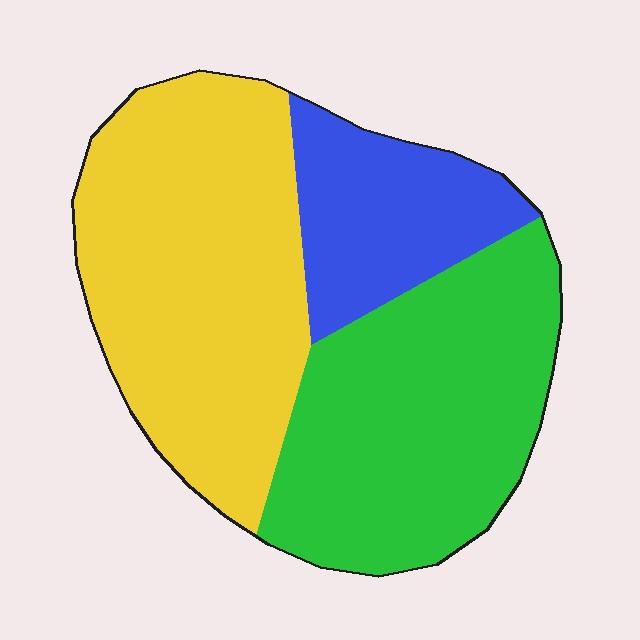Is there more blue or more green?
Green.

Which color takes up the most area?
Yellow, at roughly 45%.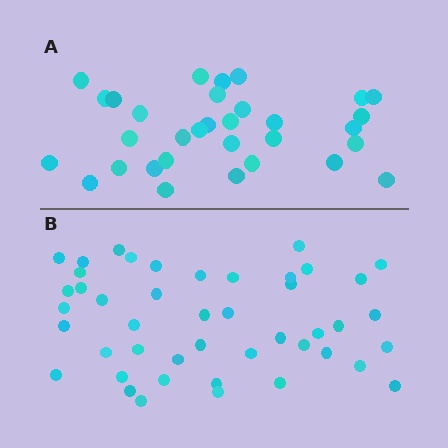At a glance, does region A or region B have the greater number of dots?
Region B (the bottom region) has more dots.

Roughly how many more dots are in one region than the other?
Region B has approximately 15 more dots than region A.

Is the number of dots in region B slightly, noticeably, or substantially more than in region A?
Region B has noticeably more, but not dramatically so. The ratio is roughly 1.4 to 1.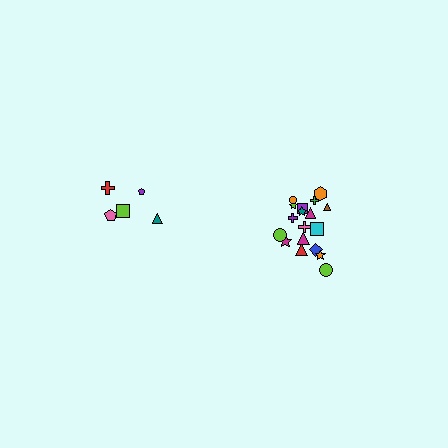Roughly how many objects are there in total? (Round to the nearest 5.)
Roughly 25 objects in total.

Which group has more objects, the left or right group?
The right group.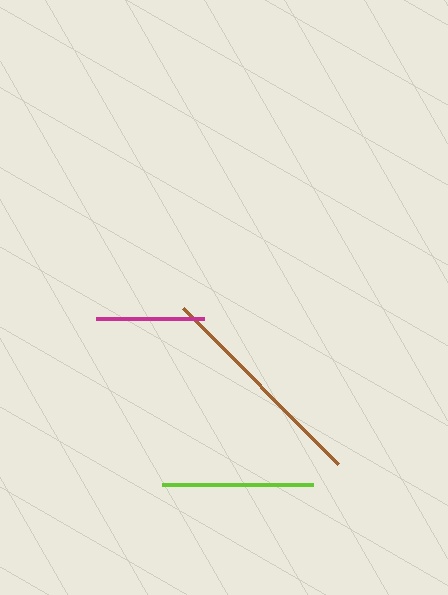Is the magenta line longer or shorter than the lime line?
The lime line is longer than the magenta line.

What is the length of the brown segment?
The brown segment is approximately 220 pixels long.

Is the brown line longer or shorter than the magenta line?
The brown line is longer than the magenta line.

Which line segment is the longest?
The brown line is the longest at approximately 220 pixels.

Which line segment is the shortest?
The magenta line is the shortest at approximately 107 pixels.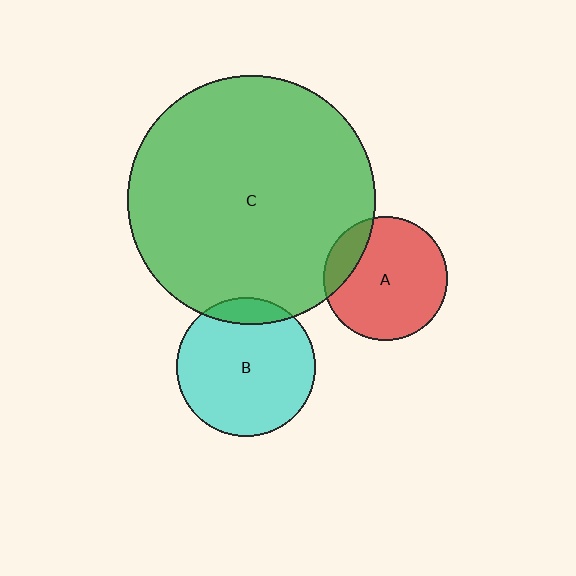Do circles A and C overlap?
Yes.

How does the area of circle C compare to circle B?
Approximately 3.2 times.